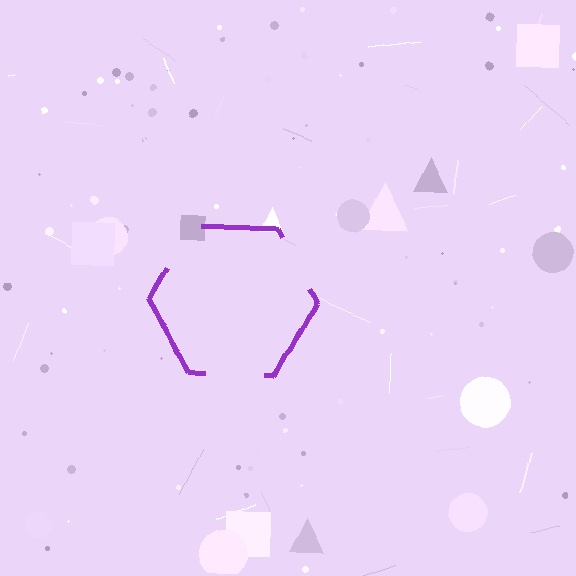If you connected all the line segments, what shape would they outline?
They would outline a hexagon.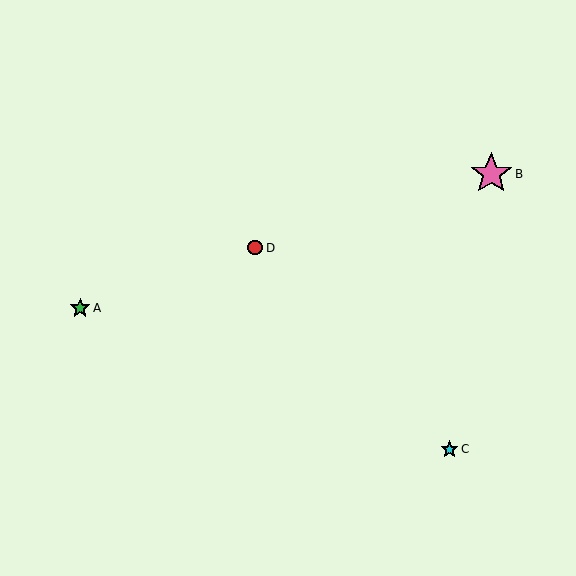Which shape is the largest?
The pink star (labeled B) is the largest.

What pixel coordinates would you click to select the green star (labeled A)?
Click at (80, 308) to select the green star A.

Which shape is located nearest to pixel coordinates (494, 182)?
The pink star (labeled B) at (491, 174) is nearest to that location.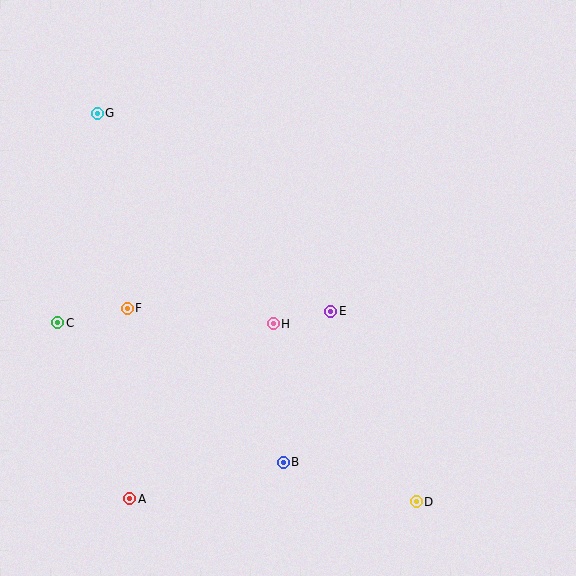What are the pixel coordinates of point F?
Point F is at (127, 308).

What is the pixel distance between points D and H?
The distance between D and H is 228 pixels.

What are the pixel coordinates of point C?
Point C is at (58, 323).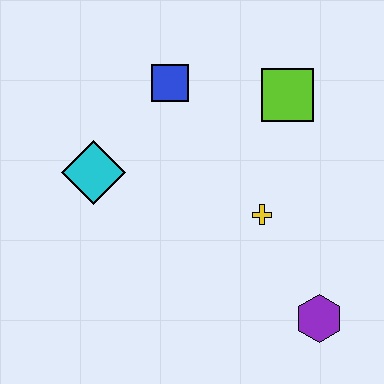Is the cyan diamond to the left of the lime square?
Yes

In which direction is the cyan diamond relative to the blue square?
The cyan diamond is below the blue square.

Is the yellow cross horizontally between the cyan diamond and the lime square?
Yes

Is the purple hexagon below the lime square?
Yes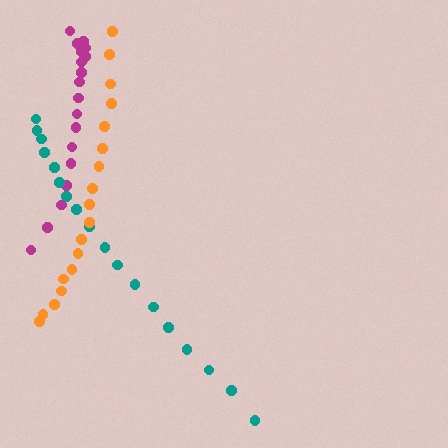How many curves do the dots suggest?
There are 3 distinct paths.